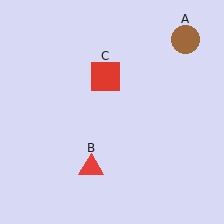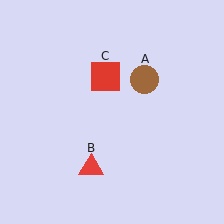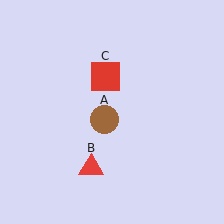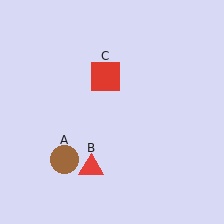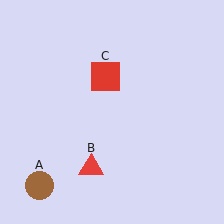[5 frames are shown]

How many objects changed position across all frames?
1 object changed position: brown circle (object A).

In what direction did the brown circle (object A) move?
The brown circle (object A) moved down and to the left.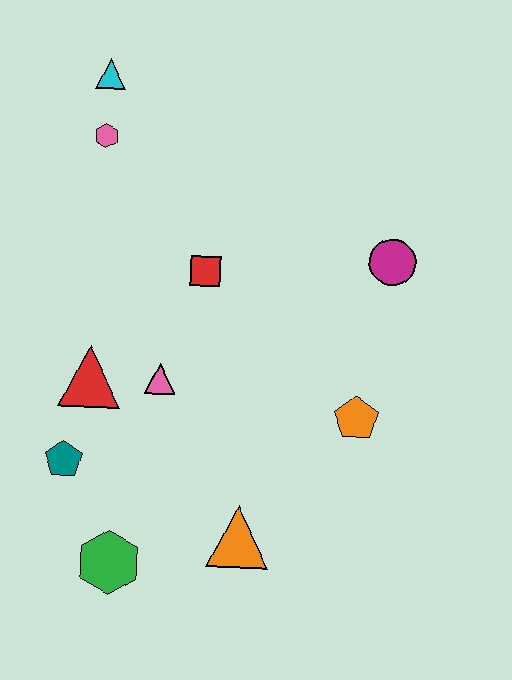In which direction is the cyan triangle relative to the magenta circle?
The cyan triangle is to the left of the magenta circle.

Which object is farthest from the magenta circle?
The green hexagon is farthest from the magenta circle.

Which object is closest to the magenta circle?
The orange pentagon is closest to the magenta circle.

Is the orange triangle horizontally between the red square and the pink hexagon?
No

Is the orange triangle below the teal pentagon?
Yes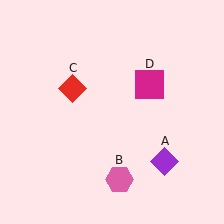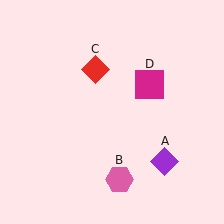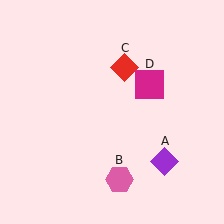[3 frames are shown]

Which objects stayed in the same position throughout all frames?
Purple diamond (object A) and pink hexagon (object B) and magenta square (object D) remained stationary.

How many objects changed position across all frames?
1 object changed position: red diamond (object C).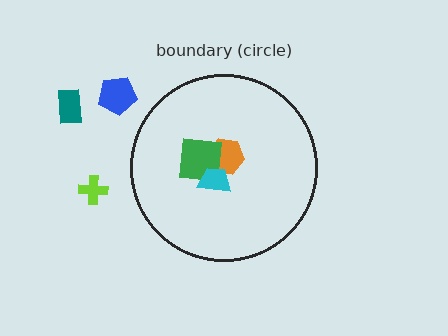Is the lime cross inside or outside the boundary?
Outside.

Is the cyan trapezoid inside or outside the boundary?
Inside.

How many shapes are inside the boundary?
3 inside, 3 outside.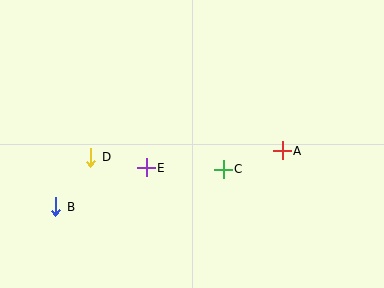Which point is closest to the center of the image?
Point C at (223, 169) is closest to the center.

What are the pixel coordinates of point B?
Point B is at (56, 207).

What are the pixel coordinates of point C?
Point C is at (223, 169).